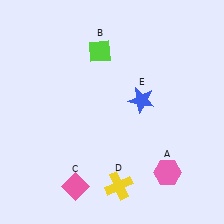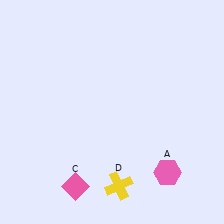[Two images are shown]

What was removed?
The lime diamond (B), the blue star (E) were removed in Image 2.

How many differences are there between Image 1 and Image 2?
There are 2 differences between the two images.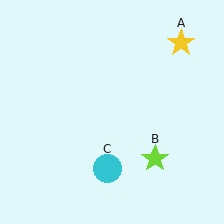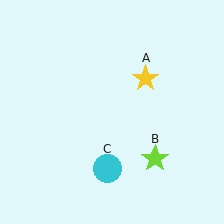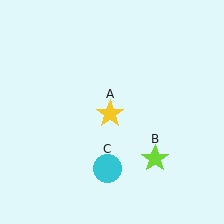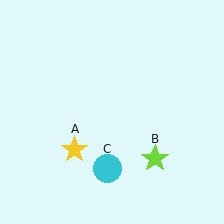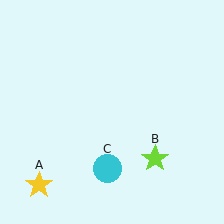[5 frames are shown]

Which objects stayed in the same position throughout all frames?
Lime star (object B) and cyan circle (object C) remained stationary.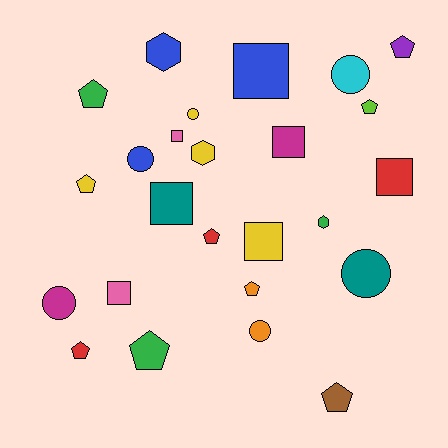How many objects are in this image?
There are 25 objects.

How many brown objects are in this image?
There is 1 brown object.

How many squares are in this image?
There are 7 squares.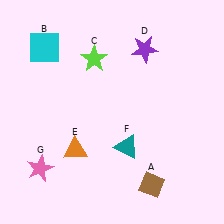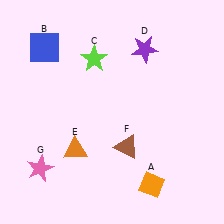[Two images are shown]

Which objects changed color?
A changed from brown to orange. B changed from cyan to blue. F changed from teal to brown.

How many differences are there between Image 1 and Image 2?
There are 3 differences between the two images.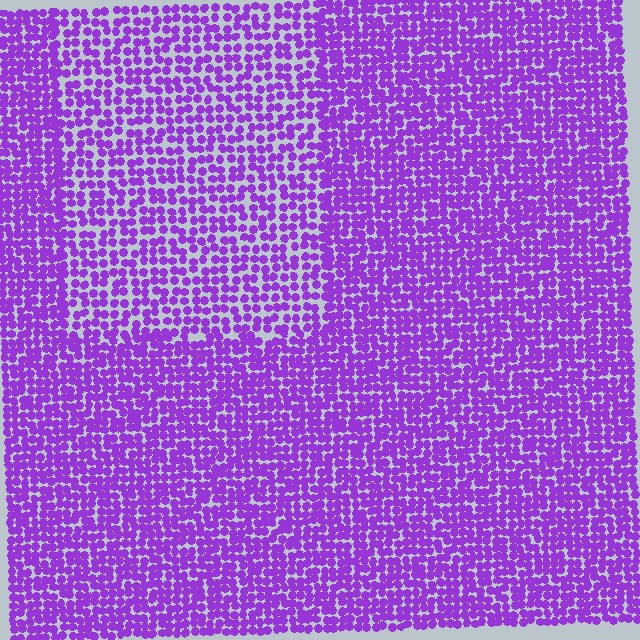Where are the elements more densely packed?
The elements are more densely packed outside the rectangle boundary.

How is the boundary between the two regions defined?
The boundary is defined by a change in element density (approximately 1.5x ratio). All elements are the same color, size, and shape.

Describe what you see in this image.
The image contains small purple elements arranged at two different densities. A rectangle-shaped region is visible where the elements are less densely packed than the surrounding area.